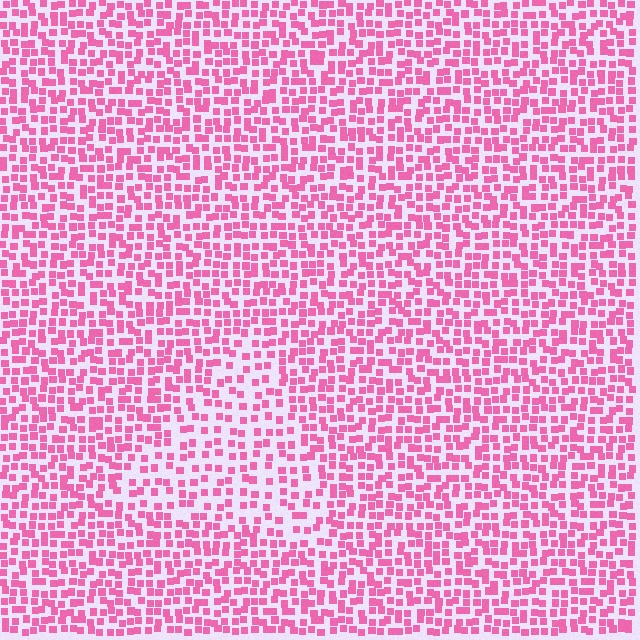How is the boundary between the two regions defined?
The boundary is defined by a change in element density (approximately 1.7x ratio). All elements are the same color, size, and shape.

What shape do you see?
I see a triangle.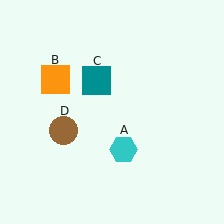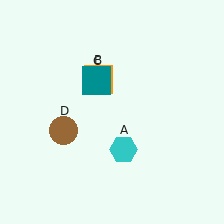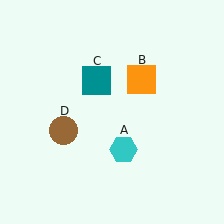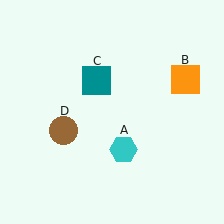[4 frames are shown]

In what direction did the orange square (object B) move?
The orange square (object B) moved right.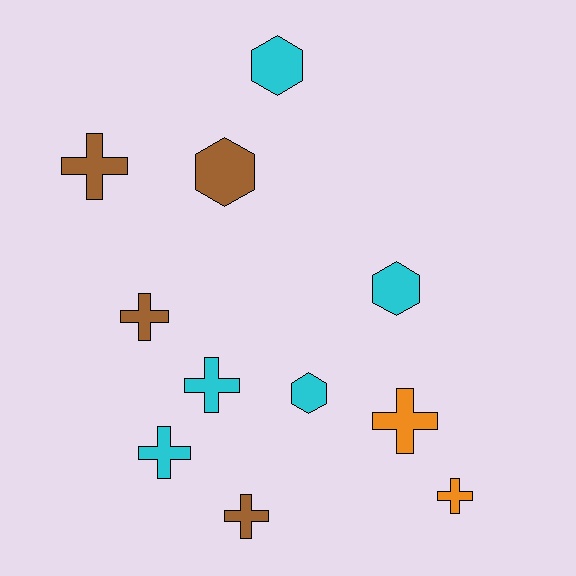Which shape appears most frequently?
Cross, with 7 objects.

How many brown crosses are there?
There are 3 brown crosses.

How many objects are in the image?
There are 11 objects.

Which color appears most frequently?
Cyan, with 5 objects.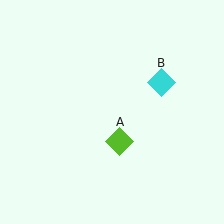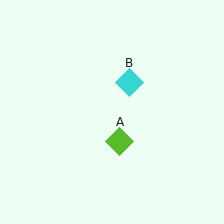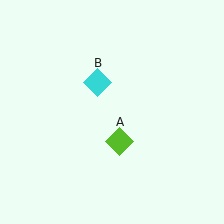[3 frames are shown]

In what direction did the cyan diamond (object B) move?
The cyan diamond (object B) moved left.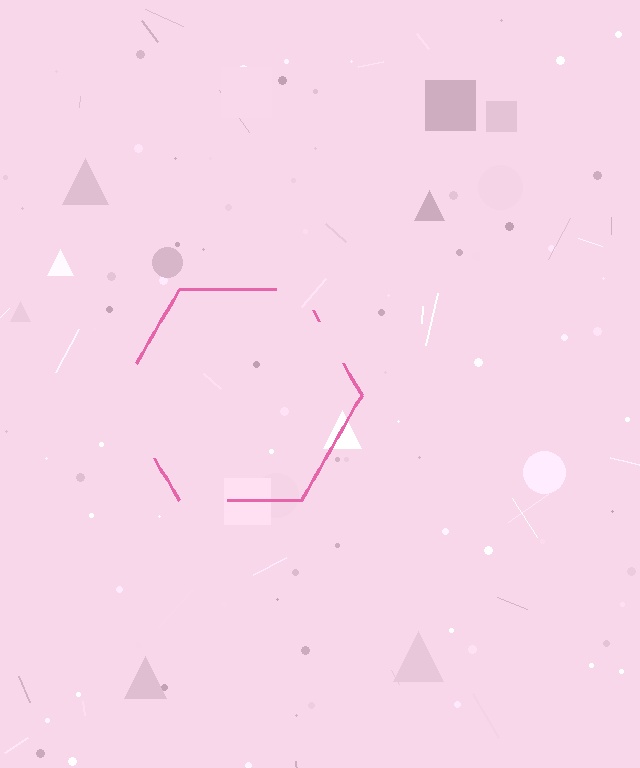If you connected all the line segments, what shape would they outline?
They would outline a hexagon.